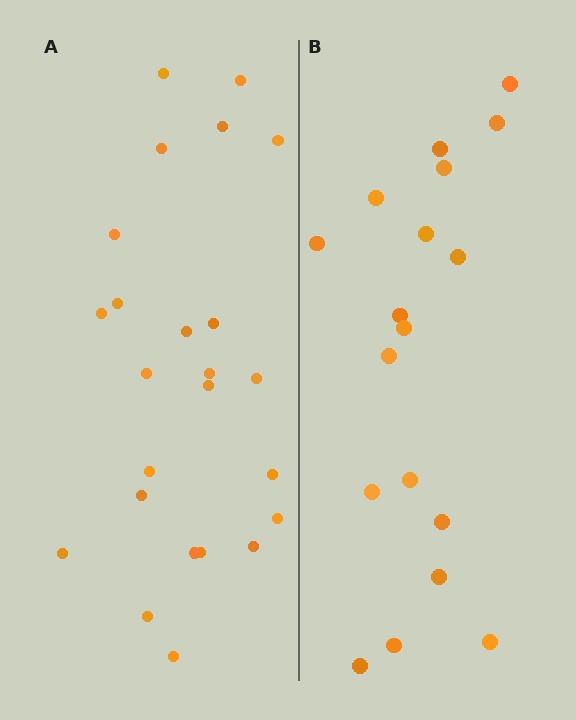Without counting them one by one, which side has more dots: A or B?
Region A (the left region) has more dots.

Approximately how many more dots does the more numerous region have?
Region A has about 6 more dots than region B.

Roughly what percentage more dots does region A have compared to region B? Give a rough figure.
About 35% more.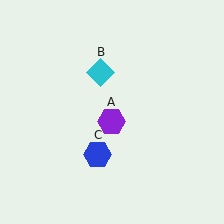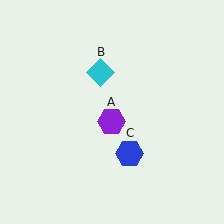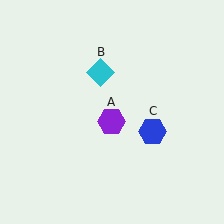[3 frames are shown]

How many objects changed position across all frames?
1 object changed position: blue hexagon (object C).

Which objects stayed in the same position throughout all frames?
Purple hexagon (object A) and cyan diamond (object B) remained stationary.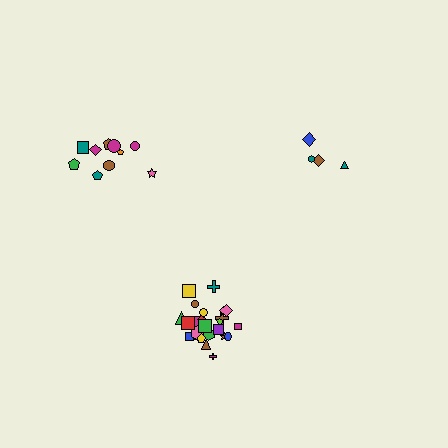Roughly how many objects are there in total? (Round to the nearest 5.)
Roughly 40 objects in total.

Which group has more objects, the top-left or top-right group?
The top-left group.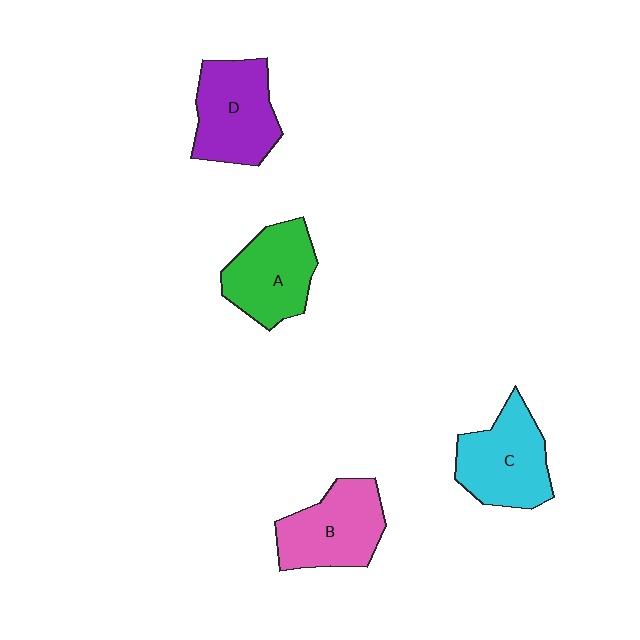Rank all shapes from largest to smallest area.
From largest to smallest: D (purple), C (cyan), B (pink), A (green).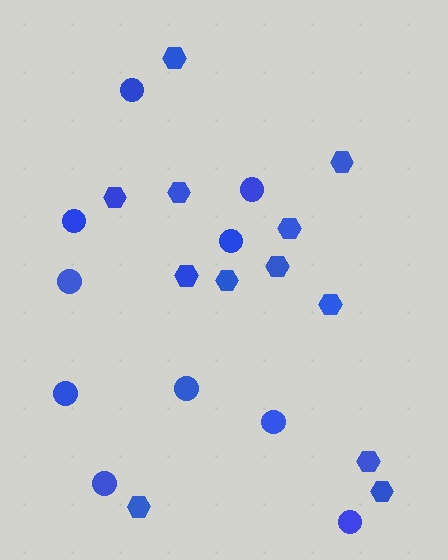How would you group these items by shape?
There are 2 groups: one group of circles (10) and one group of hexagons (12).